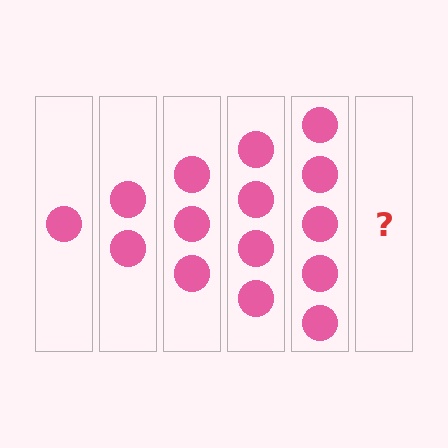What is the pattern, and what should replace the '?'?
The pattern is that each step adds one more circle. The '?' should be 6 circles.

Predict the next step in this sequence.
The next step is 6 circles.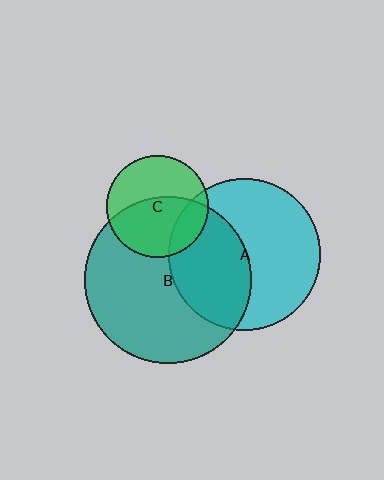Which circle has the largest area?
Circle B (teal).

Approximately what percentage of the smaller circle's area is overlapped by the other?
Approximately 15%.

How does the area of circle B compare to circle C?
Approximately 2.7 times.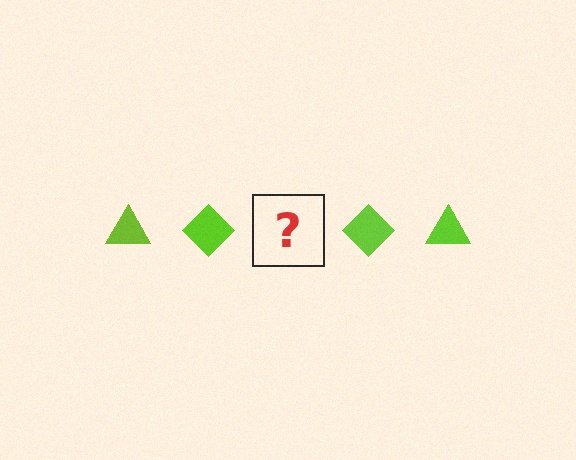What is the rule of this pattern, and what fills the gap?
The rule is that the pattern cycles through triangle, diamond shapes in lime. The gap should be filled with a lime triangle.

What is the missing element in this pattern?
The missing element is a lime triangle.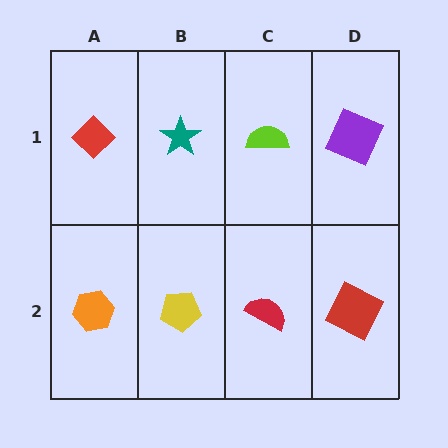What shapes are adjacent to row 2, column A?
A red diamond (row 1, column A), a yellow pentagon (row 2, column B).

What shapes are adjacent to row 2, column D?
A purple square (row 1, column D), a red semicircle (row 2, column C).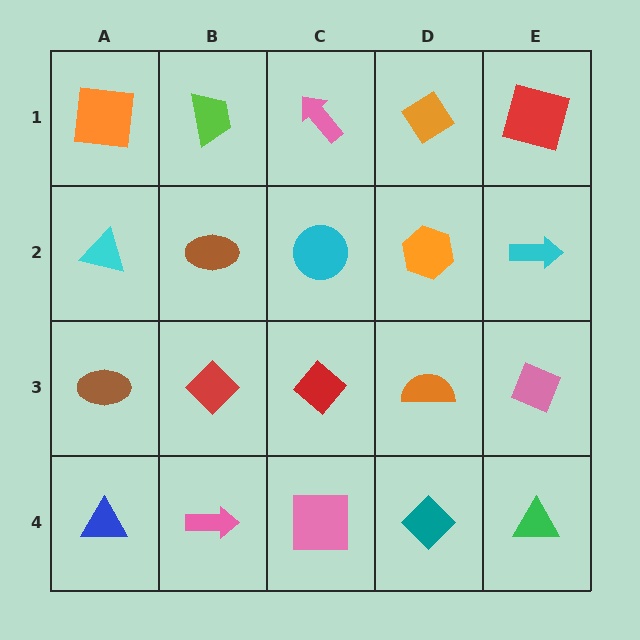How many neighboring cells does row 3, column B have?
4.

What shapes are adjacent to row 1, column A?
A cyan triangle (row 2, column A), a lime trapezoid (row 1, column B).